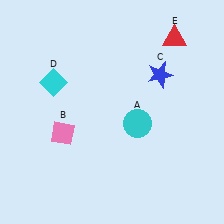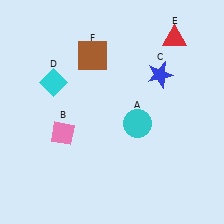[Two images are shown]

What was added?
A brown square (F) was added in Image 2.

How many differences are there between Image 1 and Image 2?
There is 1 difference between the two images.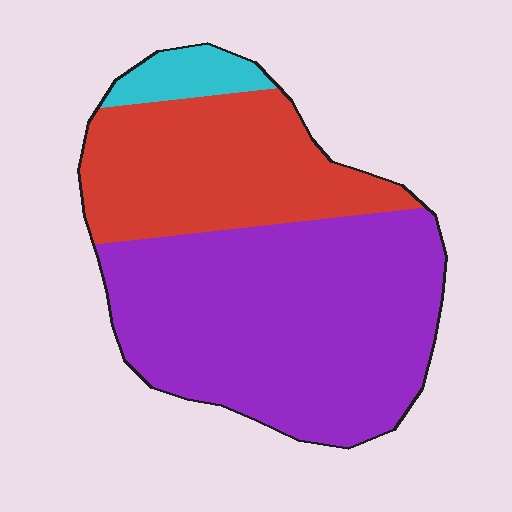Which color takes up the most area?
Purple, at roughly 60%.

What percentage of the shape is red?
Red covers 33% of the shape.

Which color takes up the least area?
Cyan, at roughly 5%.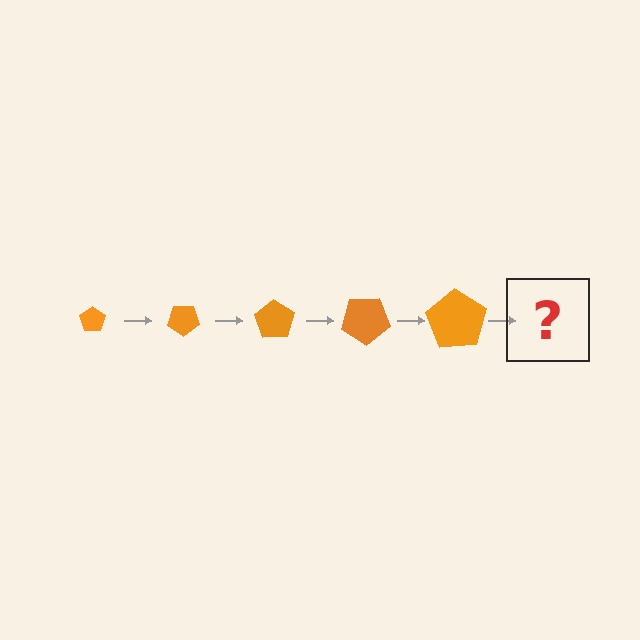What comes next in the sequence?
The next element should be a pentagon, larger than the previous one and rotated 175 degrees from the start.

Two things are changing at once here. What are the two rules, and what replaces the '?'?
The two rules are that the pentagon grows larger each step and it rotates 35 degrees each step. The '?' should be a pentagon, larger than the previous one and rotated 175 degrees from the start.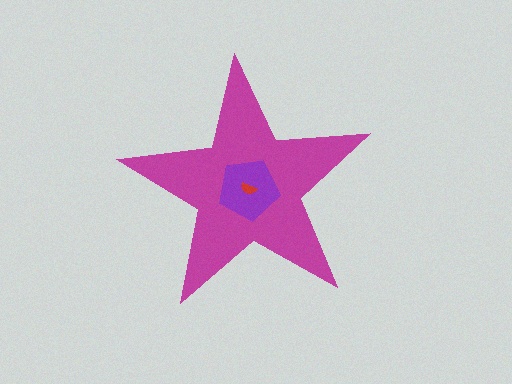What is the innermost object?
The red semicircle.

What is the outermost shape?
The magenta star.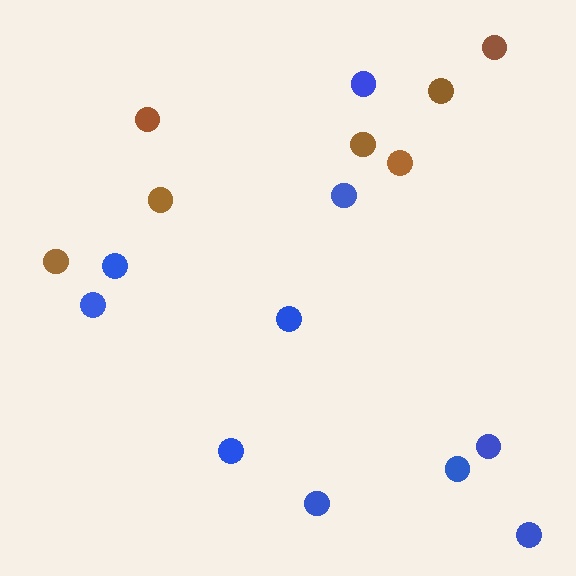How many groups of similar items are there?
There are 2 groups: one group of brown circles (7) and one group of blue circles (10).